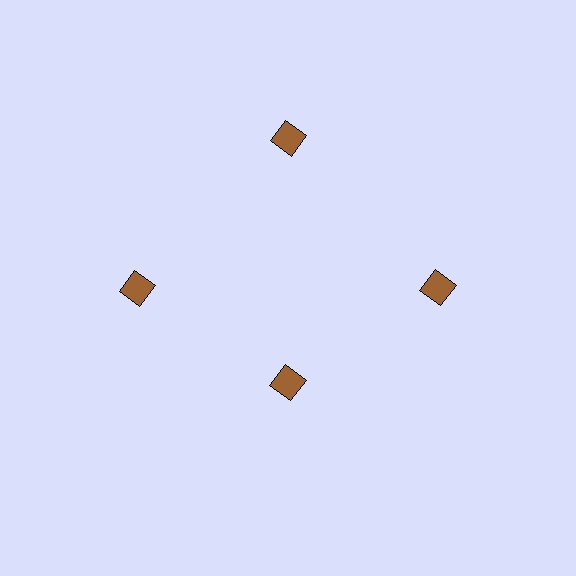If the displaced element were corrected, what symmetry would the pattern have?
It would have 4-fold rotational symmetry — the pattern would map onto itself every 90 degrees.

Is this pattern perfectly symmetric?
No. The 4 brown diamonds are arranged in a ring, but one element near the 6 o'clock position is pulled inward toward the center, breaking the 4-fold rotational symmetry.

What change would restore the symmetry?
The symmetry would be restored by moving it outward, back onto the ring so that all 4 diamonds sit at equal angles and equal distance from the center.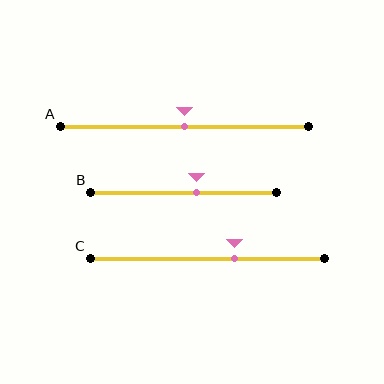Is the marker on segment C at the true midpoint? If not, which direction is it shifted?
No, the marker on segment C is shifted to the right by about 12% of the segment length.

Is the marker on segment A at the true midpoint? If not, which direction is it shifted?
Yes, the marker on segment A is at the true midpoint.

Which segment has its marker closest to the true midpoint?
Segment A has its marker closest to the true midpoint.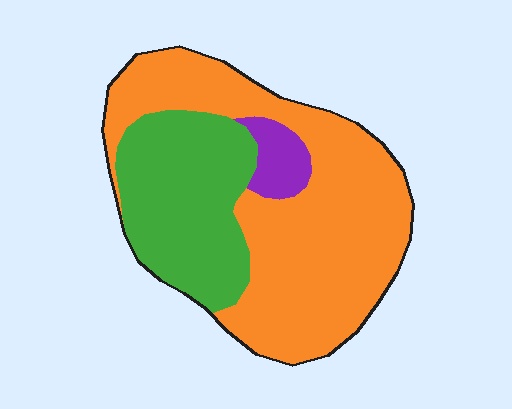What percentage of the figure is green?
Green takes up about one third (1/3) of the figure.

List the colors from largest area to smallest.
From largest to smallest: orange, green, purple.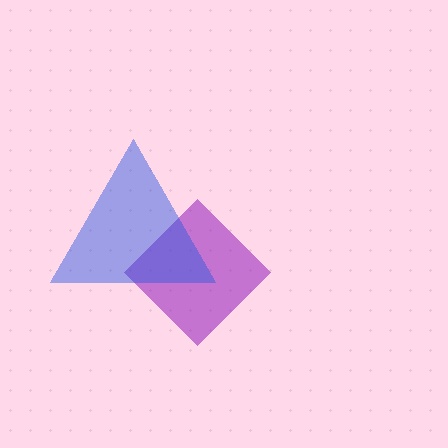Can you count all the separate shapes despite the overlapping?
Yes, there are 2 separate shapes.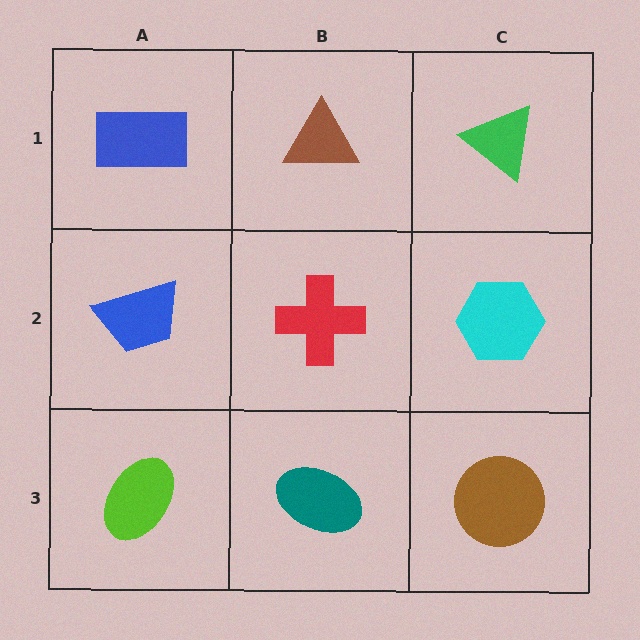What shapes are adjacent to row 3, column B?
A red cross (row 2, column B), a lime ellipse (row 3, column A), a brown circle (row 3, column C).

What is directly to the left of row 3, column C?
A teal ellipse.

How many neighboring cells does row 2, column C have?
3.